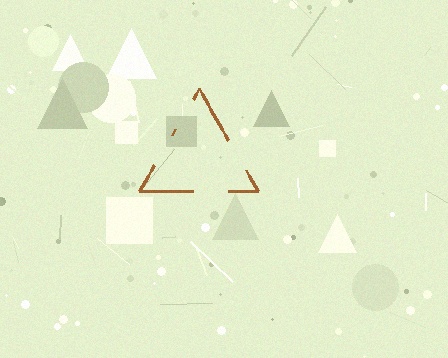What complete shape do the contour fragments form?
The contour fragments form a triangle.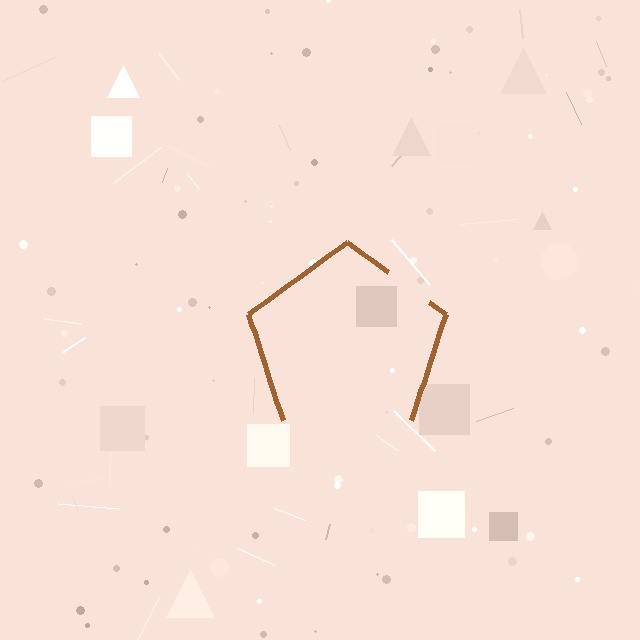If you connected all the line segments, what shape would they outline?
They would outline a pentagon.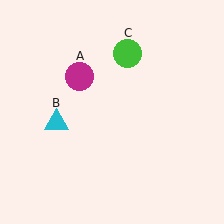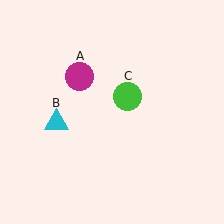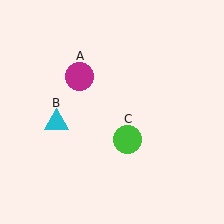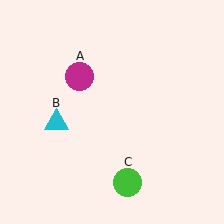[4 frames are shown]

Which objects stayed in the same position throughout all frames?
Magenta circle (object A) and cyan triangle (object B) remained stationary.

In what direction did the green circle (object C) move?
The green circle (object C) moved down.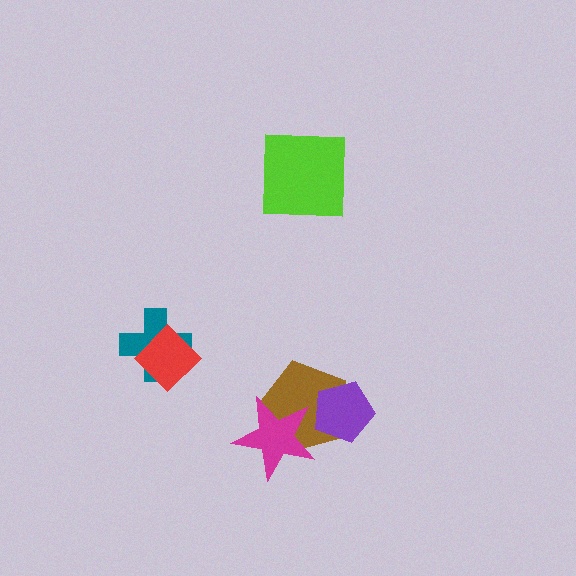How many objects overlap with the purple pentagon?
1 object overlaps with the purple pentagon.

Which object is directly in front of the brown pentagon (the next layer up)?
The magenta star is directly in front of the brown pentagon.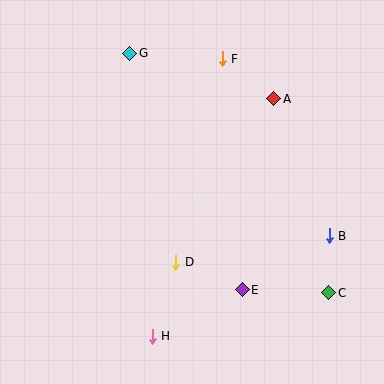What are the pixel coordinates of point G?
Point G is at (130, 53).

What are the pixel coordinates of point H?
Point H is at (152, 336).